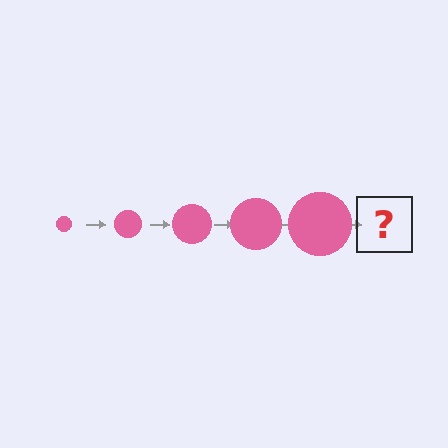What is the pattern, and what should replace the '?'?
The pattern is that the circle gets progressively larger each step. The '?' should be a pink circle, larger than the previous one.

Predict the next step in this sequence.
The next step is a pink circle, larger than the previous one.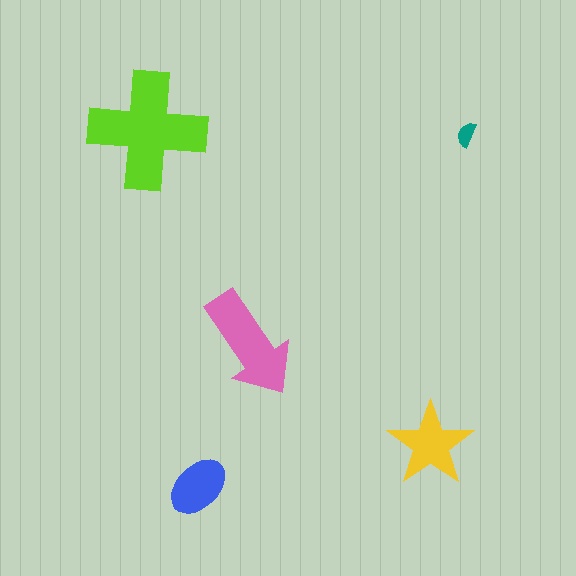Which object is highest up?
The lime cross is topmost.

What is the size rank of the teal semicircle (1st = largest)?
5th.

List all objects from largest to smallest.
The lime cross, the pink arrow, the yellow star, the blue ellipse, the teal semicircle.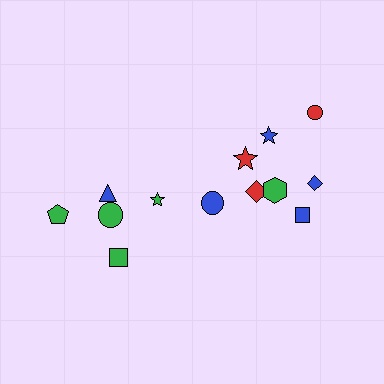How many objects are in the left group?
There are 5 objects.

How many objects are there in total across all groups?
There are 13 objects.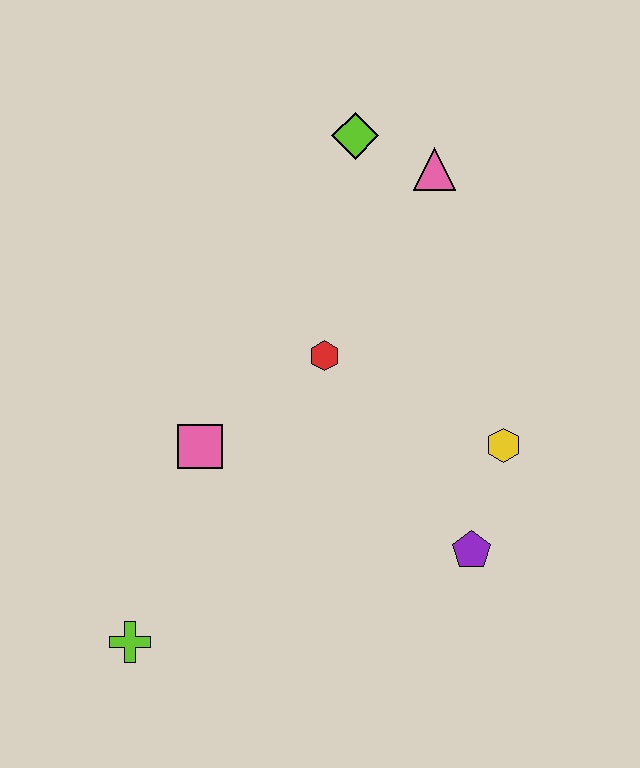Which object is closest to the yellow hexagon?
The purple pentagon is closest to the yellow hexagon.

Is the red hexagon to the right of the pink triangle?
No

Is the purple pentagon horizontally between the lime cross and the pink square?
No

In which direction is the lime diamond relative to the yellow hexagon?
The lime diamond is above the yellow hexagon.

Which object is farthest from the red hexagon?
The lime cross is farthest from the red hexagon.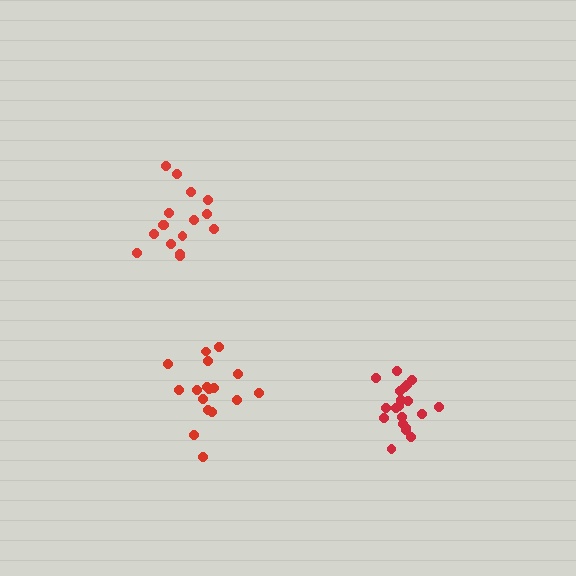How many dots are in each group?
Group 1: 17 dots, Group 2: 20 dots, Group 3: 16 dots (53 total).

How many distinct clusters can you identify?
There are 3 distinct clusters.